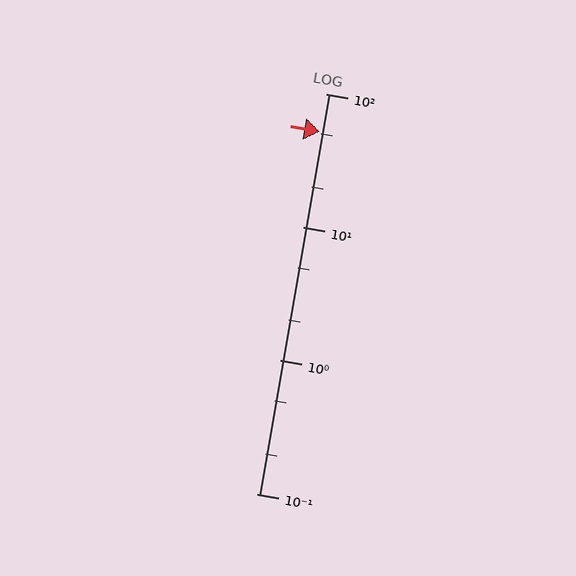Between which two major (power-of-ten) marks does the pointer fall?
The pointer is between 10 and 100.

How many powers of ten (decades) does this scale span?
The scale spans 3 decades, from 0.1 to 100.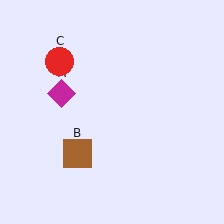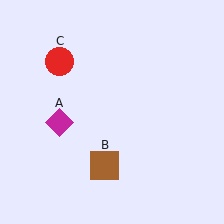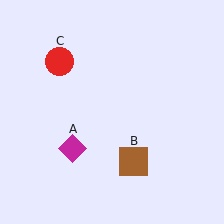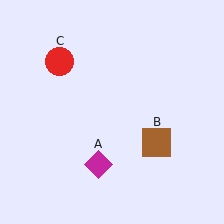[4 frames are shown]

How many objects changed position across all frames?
2 objects changed position: magenta diamond (object A), brown square (object B).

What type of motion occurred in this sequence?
The magenta diamond (object A), brown square (object B) rotated counterclockwise around the center of the scene.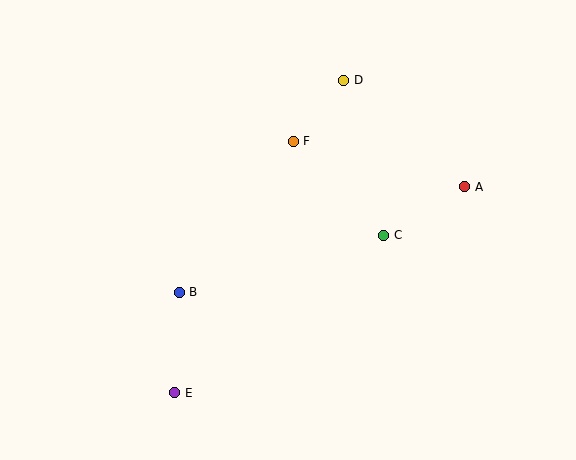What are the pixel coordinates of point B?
Point B is at (179, 292).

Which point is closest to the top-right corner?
Point A is closest to the top-right corner.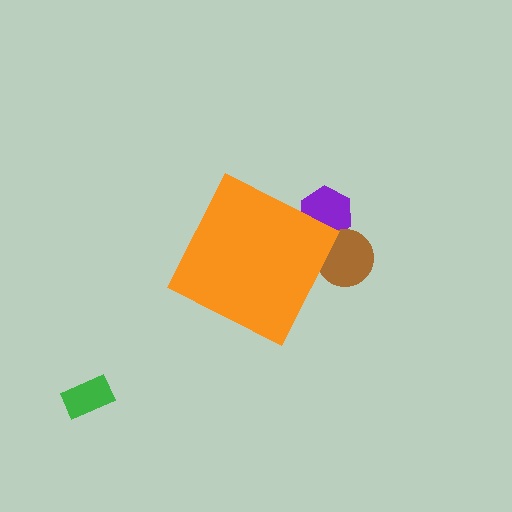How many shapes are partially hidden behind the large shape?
2 shapes are partially hidden.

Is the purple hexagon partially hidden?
Yes, the purple hexagon is partially hidden behind the orange diamond.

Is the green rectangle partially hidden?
No, the green rectangle is fully visible.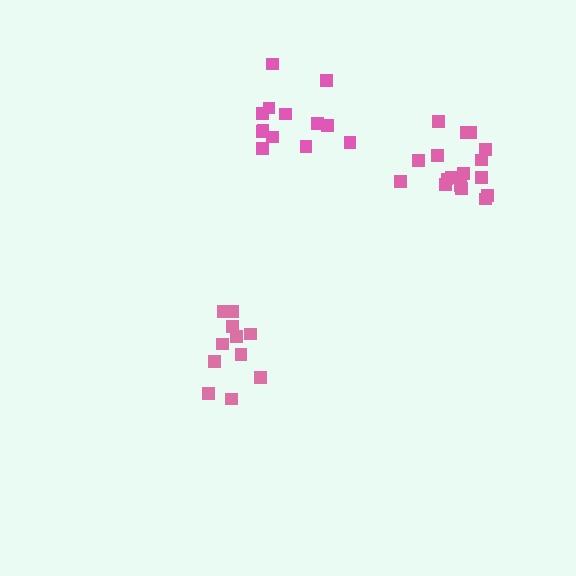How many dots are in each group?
Group 1: 13 dots, Group 2: 11 dots, Group 3: 17 dots (41 total).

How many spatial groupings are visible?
There are 3 spatial groupings.